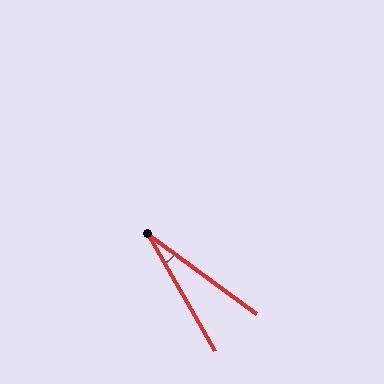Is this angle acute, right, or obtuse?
It is acute.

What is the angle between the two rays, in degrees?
Approximately 24 degrees.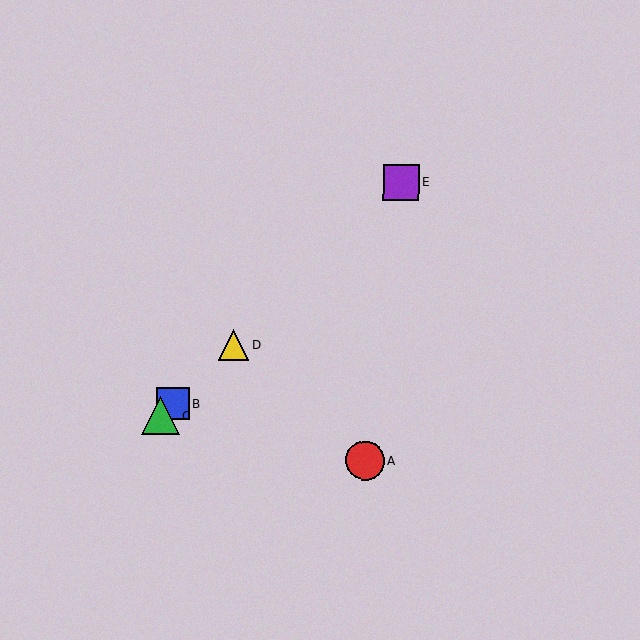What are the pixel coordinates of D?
Object D is at (233, 345).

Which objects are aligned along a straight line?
Objects B, C, D, E are aligned along a straight line.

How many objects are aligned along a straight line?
4 objects (B, C, D, E) are aligned along a straight line.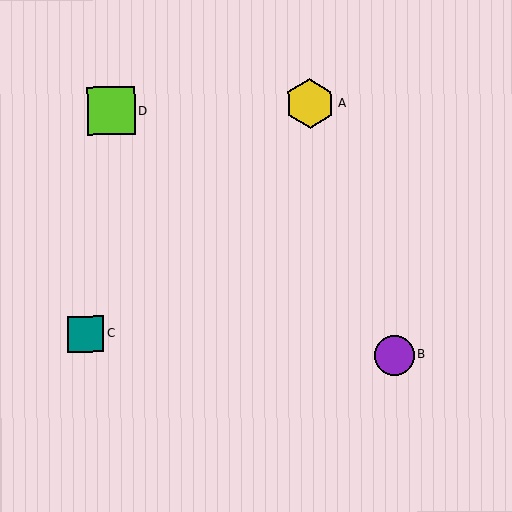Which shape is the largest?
The yellow hexagon (labeled A) is the largest.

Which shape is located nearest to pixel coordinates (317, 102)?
The yellow hexagon (labeled A) at (310, 103) is nearest to that location.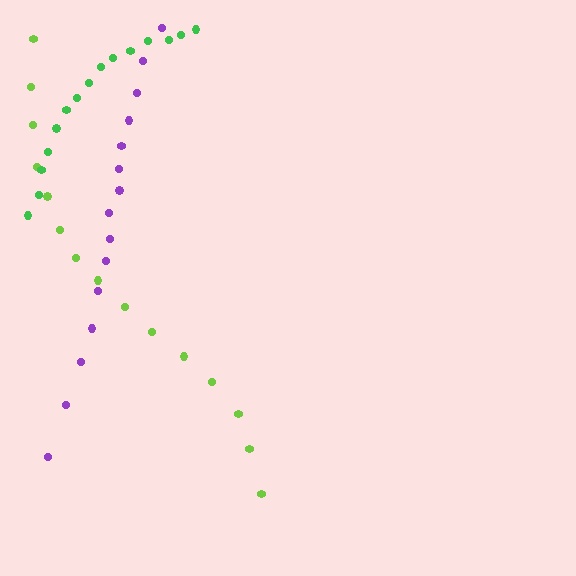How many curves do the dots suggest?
There are 3 distinct paths.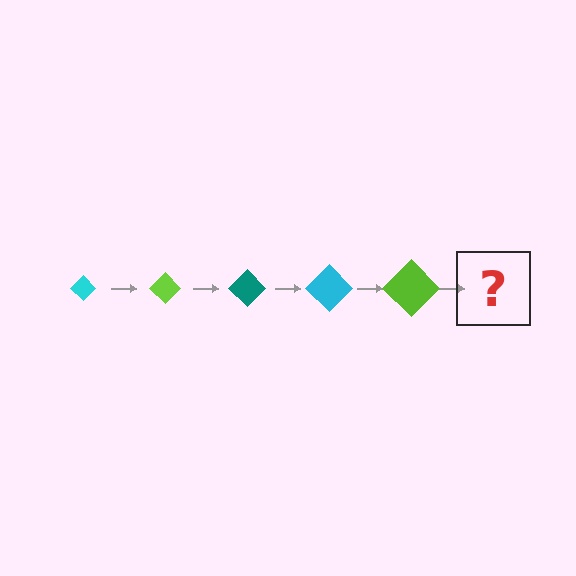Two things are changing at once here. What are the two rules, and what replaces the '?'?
The two rules are that the diamond grows larger each step and the color cycles through cyan, lime, and teal. The '?' should be a teal diamond, larger than the previous one.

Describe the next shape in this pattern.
It should be a teal diamond, larger than the previous one.